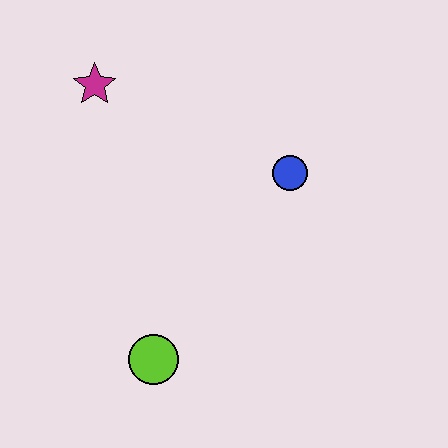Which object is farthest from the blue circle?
The lime circle is farthest from the blue circle.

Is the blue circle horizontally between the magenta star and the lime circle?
No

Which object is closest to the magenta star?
The blue circle is closest to the magenta star.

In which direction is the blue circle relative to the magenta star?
The blue circle is to the right of the magenta star.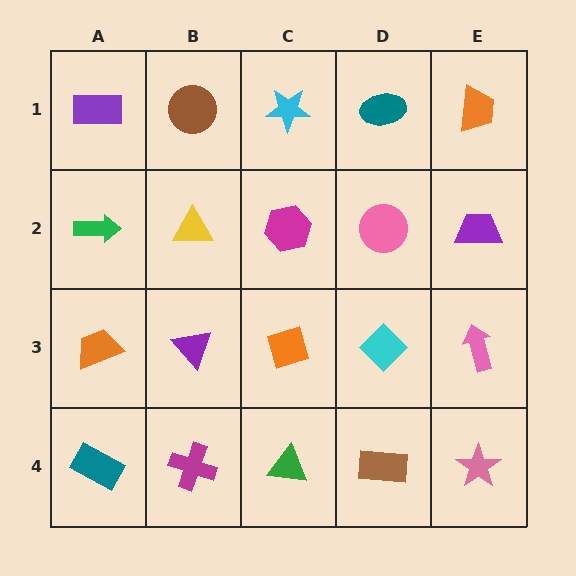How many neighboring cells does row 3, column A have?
3.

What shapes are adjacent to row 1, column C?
A magenta hexagon (row 2, column C), a brown circle (row 1, column B), a teal ellipse (row 1, column D).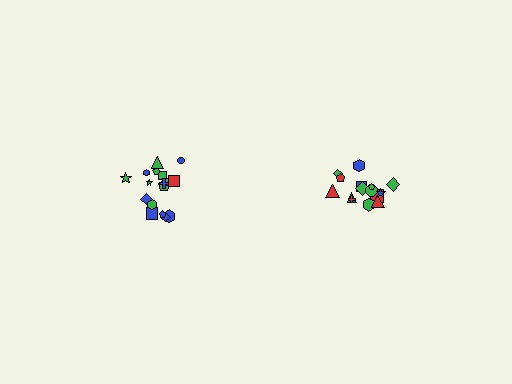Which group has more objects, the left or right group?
The left group.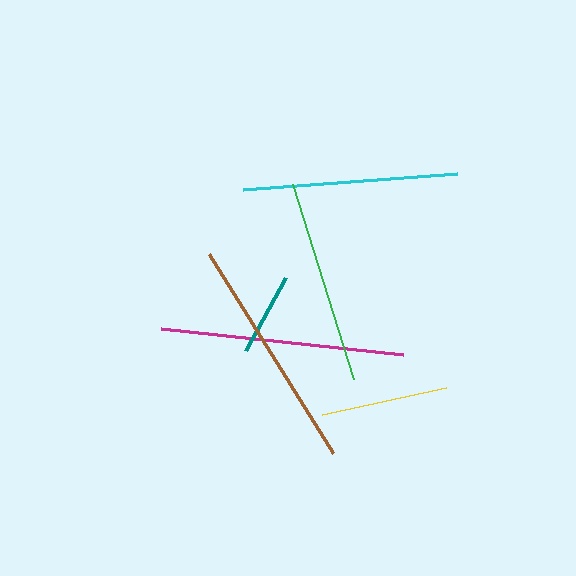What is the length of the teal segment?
The teal segment is approximately 84 pixels long.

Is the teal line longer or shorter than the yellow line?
The yellow line is longer than the teal line.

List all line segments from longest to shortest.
From longest to shortest: magenta, brown, cyan, green, yellow, teal.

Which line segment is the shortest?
The teal line is the shortest at approximately 84 pixels.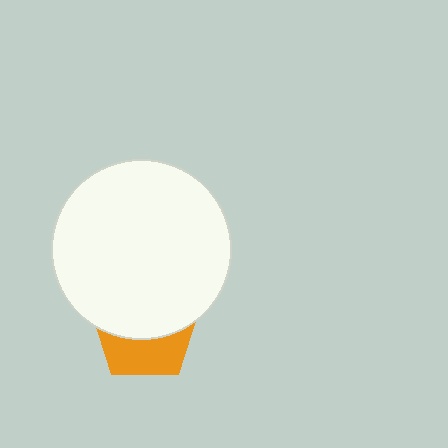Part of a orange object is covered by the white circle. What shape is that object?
It is a pentagon.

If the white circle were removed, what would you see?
You would see the complete orange pentagon.